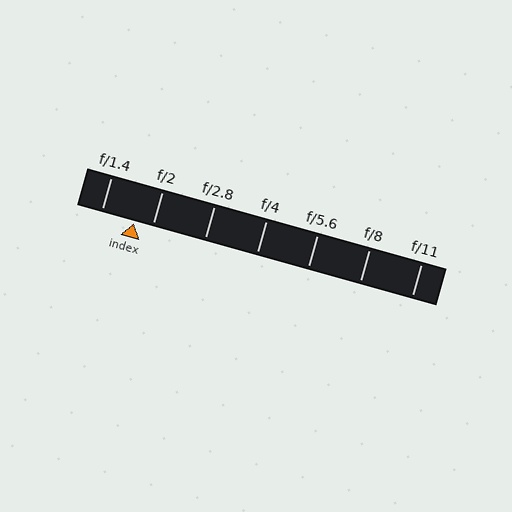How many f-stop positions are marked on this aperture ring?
There are 7 f-stop positions marked.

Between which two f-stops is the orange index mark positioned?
The index mark is between f/1.4 and f/2.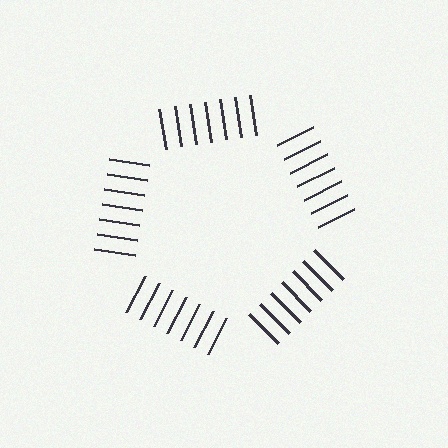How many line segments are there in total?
35 — 7 along each of the 5 edges.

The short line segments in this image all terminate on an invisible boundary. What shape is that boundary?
An illusory pentagon — the line segments terminate on its edges but no continuous stroke is drawn.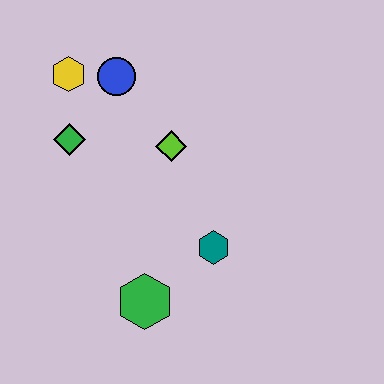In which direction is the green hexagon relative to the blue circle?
The green hexagon is below the blue circle.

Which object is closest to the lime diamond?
The blue circle is closest to the lime diamond.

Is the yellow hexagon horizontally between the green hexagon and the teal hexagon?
No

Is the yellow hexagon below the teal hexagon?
No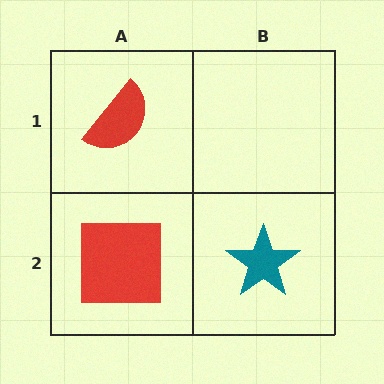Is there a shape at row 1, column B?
No, that cell is empty.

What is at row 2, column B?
A teal star.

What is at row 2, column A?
A red square.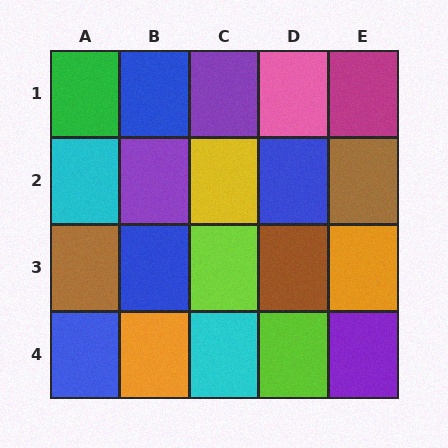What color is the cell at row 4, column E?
Purple.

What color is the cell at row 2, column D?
Blue.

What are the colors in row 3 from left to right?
Brown, blue, lime, brown, orange.